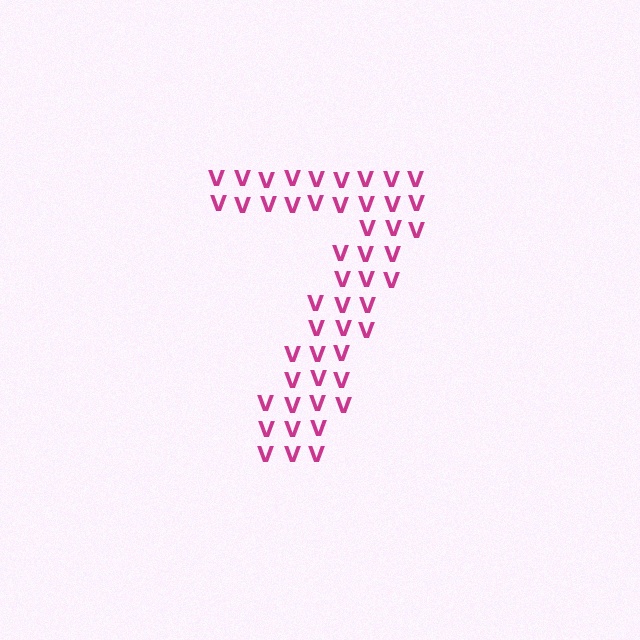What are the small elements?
The small elements are letter V's.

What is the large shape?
The large shape is the digit 7.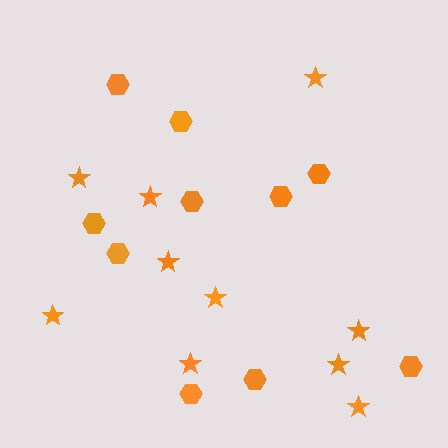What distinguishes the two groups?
There are 2 groups: one group of hexagons (10) and one group of stars (10).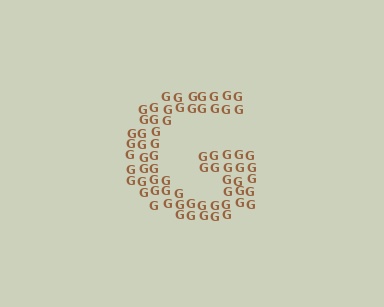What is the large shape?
The large shape is the letter G.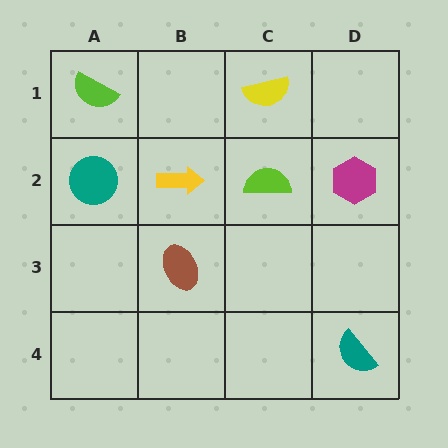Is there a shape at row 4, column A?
No, that cell is empty.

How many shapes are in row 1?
2 shapes.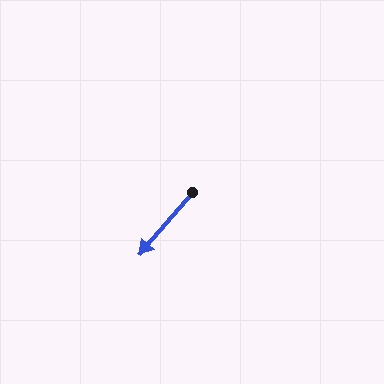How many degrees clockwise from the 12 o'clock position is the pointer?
Approximately 221 degrees.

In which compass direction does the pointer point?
Southwest.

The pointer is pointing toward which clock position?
Roughly 7 o'clock.